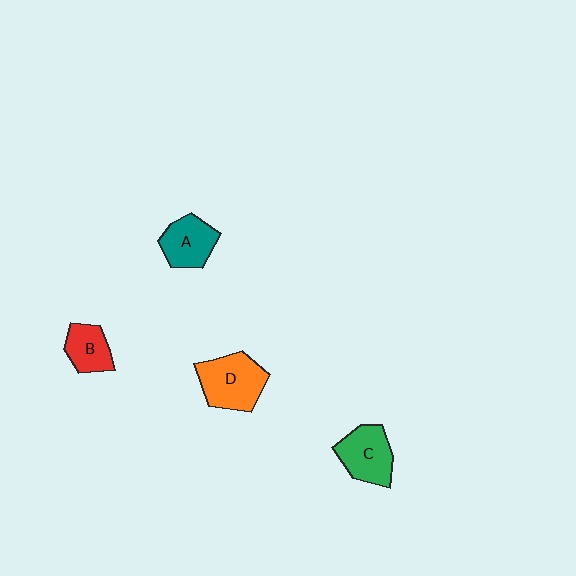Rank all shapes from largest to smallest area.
From largest to smallest: D (orange), C (green), A (teal), B (red).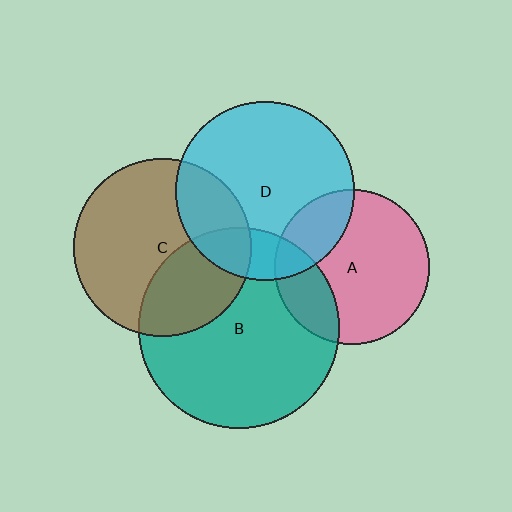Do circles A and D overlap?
Yes.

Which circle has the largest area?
Circle B (teal).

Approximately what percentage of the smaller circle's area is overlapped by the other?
Approximately 20%.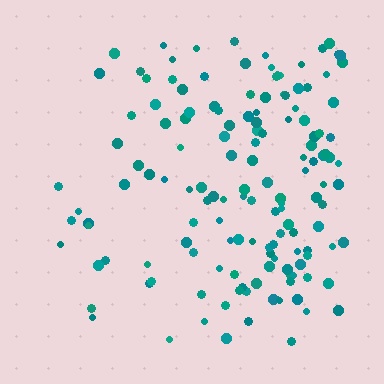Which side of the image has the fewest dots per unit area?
The left.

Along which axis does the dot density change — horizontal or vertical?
Horizontal.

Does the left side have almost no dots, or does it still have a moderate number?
Still a moderate number, just noticeably fewer than the right.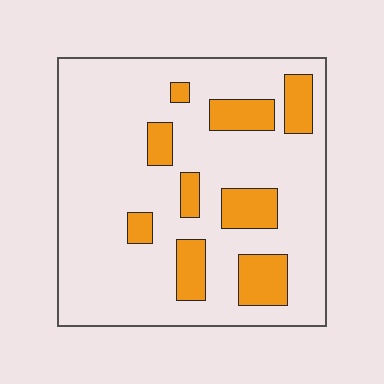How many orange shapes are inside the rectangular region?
9.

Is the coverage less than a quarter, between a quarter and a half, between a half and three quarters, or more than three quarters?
Less than a quarter.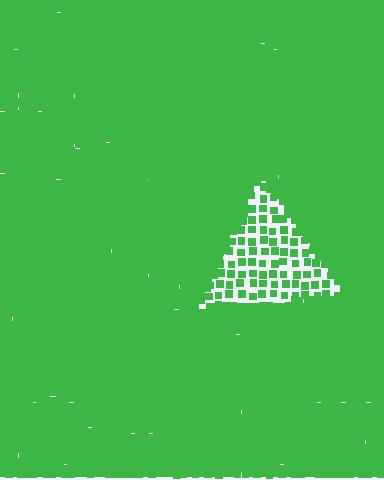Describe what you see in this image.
The image contains small green elements arranged at two different densities. A triangle-shaped region is visible where the elements are less densely packed than the surrounding area.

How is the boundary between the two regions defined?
The boundary is defined by a change in element density (approximately 3.0x ratio). All elements are the same color, size, and shape.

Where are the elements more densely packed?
The elements are more densely packed outside the triangle boundary.